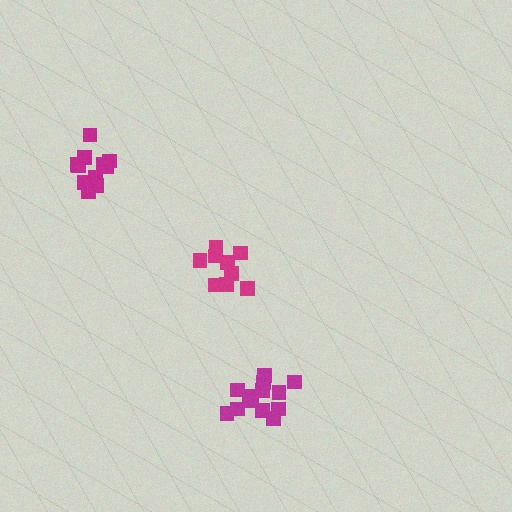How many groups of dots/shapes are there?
There are 3 groups.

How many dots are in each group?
Group 1: 13 dots, Group 2: 11 dots, Group 3: 9 dots (33 total).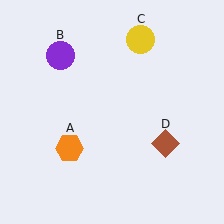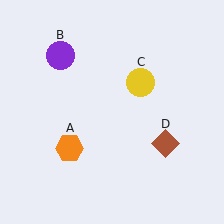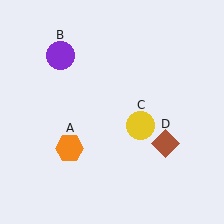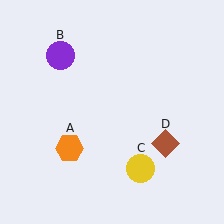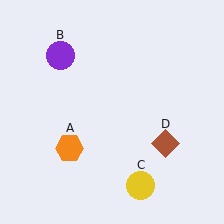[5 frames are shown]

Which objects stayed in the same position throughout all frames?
Orange hexagon (object A) and purple circle (object B) and brown diamond (object D) remained stationary.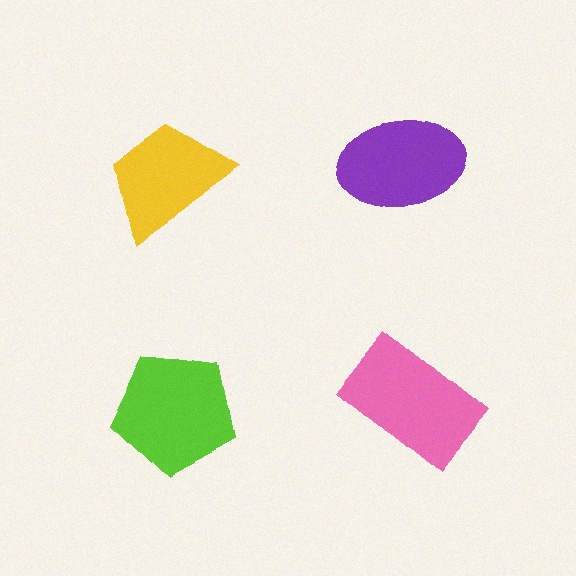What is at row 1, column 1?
A yellow trapezoid.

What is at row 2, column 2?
A pink rectangle.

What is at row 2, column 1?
A lime pentagon.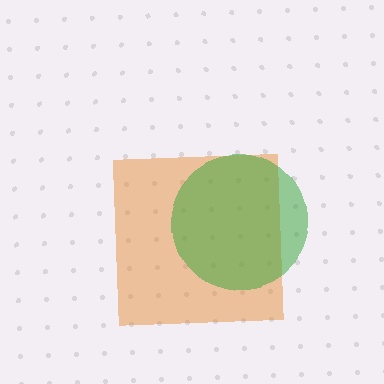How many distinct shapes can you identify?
There are 2 distinct shapes: an orange square, a green circle.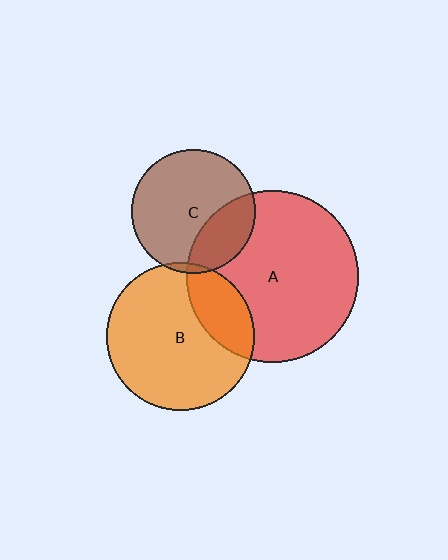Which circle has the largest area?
Circle A (red).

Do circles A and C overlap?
Yes.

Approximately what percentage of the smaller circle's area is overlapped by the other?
Approximately 25%.